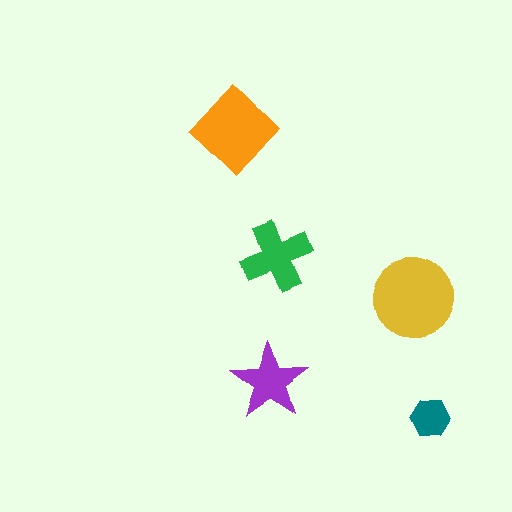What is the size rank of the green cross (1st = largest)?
3rd.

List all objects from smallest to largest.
The teal hexagon, the purple star, the green cross, the orange diamond, the yellow circle.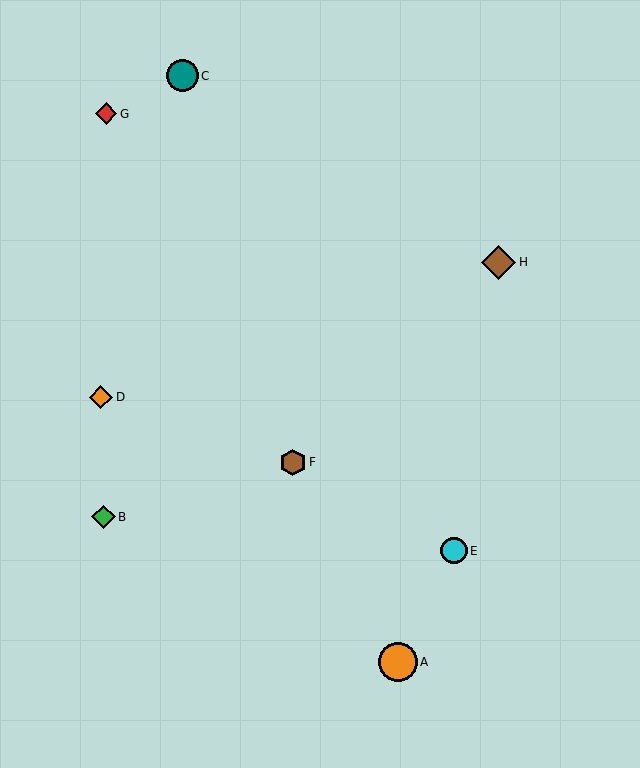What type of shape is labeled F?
Shape F is a brown hexagon.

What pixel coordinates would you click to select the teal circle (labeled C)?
Click at (182, 76) to select the teal circle C.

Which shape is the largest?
The orange circle (labeled A) is the largest.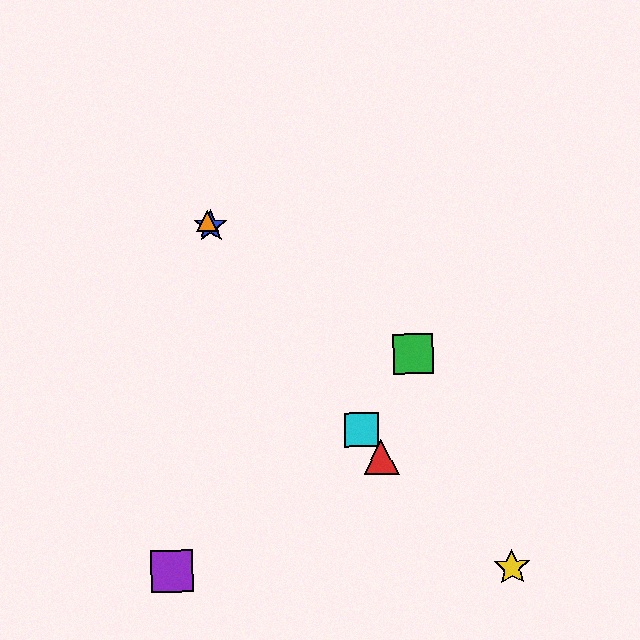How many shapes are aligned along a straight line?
4 shapes (the red triangle, the blue star, the orange triangle, the cyan square) are aligned along a straight line.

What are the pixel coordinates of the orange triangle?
The orange triangle is at (207, 221).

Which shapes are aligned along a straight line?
The red triangle, the blue star, the orange triangle, the cyan square are aligned along a straight line.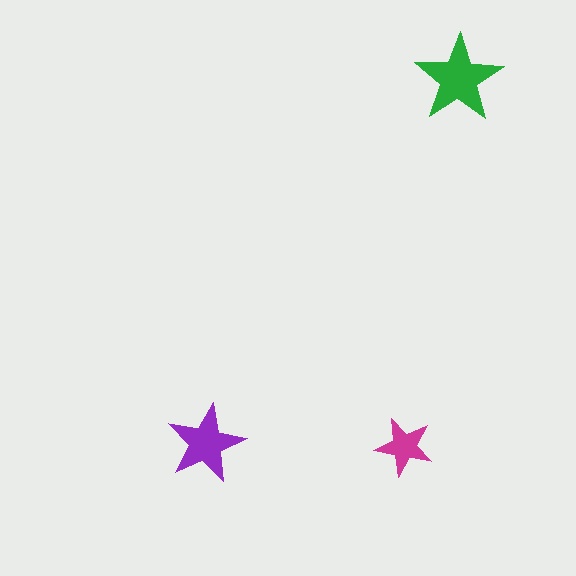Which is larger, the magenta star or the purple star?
The purple one.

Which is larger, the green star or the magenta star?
The green one.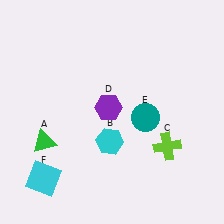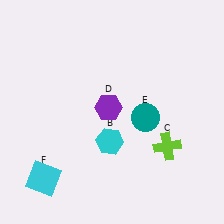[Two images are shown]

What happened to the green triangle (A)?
The green triangle (A) was removed in Image 2. It was in the bottom-left area of Image 1.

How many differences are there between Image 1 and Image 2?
There is 1 difference between the two images.